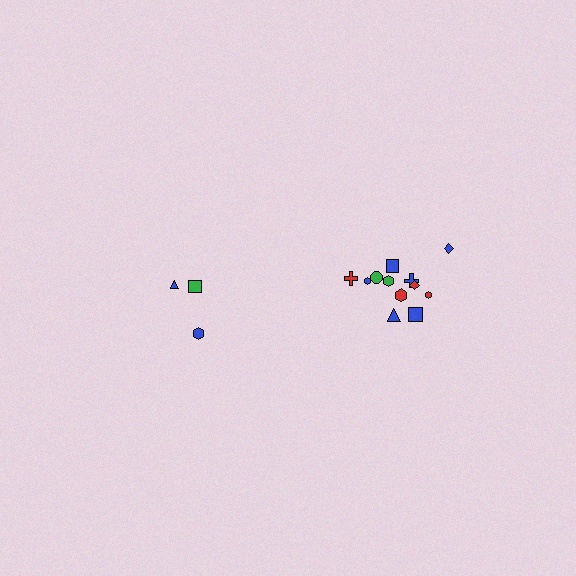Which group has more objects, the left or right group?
The right group.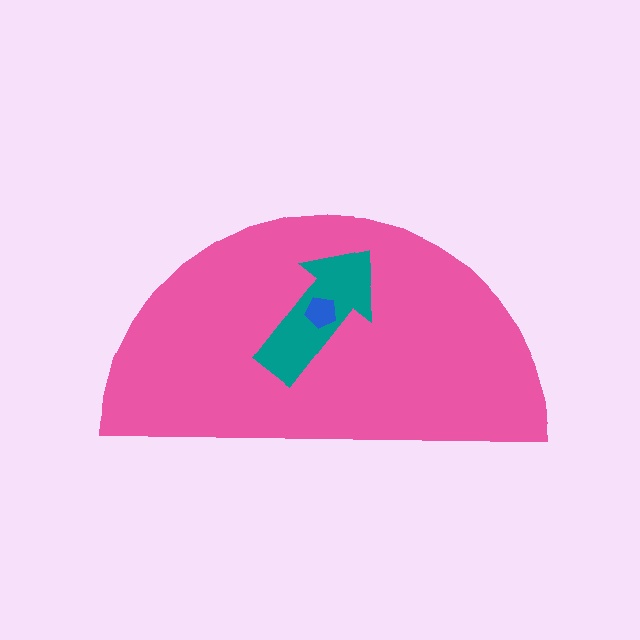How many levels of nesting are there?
3.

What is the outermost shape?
The pink semicircle.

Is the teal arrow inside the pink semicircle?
Yes.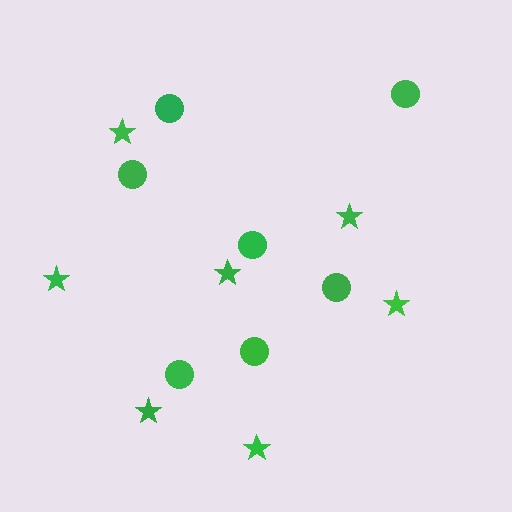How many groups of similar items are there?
There are 2 groups: one group of stars (7) and one group of circles (7).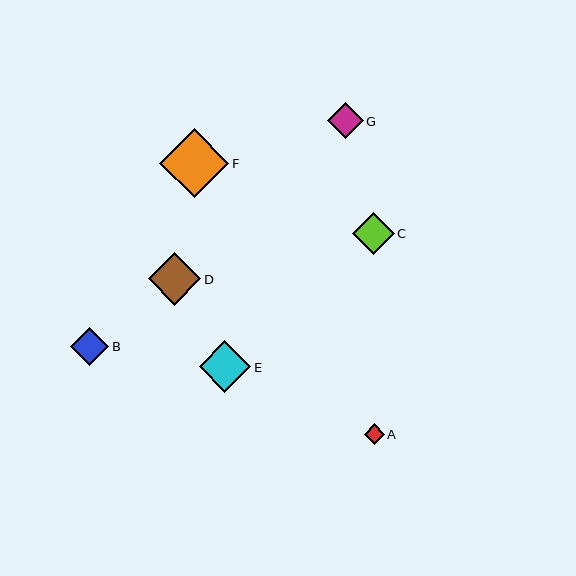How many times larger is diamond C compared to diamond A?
Diamond C is approximately 2.1 times the size of diamond A.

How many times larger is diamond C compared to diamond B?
Diamond C is approximately 1.1 times the size of diamond B.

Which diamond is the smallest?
Diamond A is the smallest with a size of approximately 20 pixels.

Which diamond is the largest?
Diamond F is the largest with a size of approximately 69 pixels.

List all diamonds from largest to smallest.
From largest to smallest: F, D, E, C, B, G, A.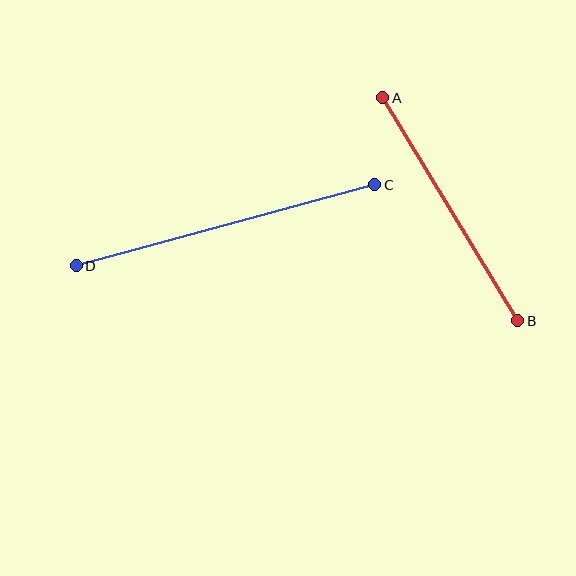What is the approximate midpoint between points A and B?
The midpoint is at approximately (450, 209) pixels.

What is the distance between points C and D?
The distance is approximately 309 pixels.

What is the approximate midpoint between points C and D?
The midpoint is at approximately (226, 225) pixels.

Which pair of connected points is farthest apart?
Points C and D are farthest apart.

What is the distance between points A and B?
The distance is approximately 261 pixels.